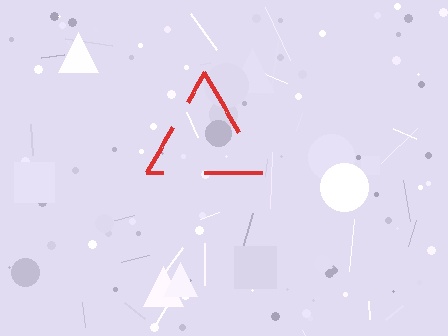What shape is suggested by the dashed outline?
The dashed outline suggests a triangle.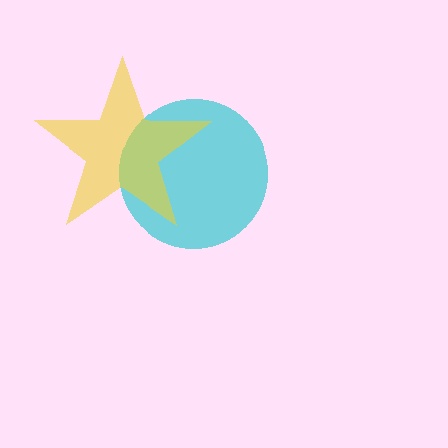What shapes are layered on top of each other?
The layered shapes are: a cyan circle, a yellow star.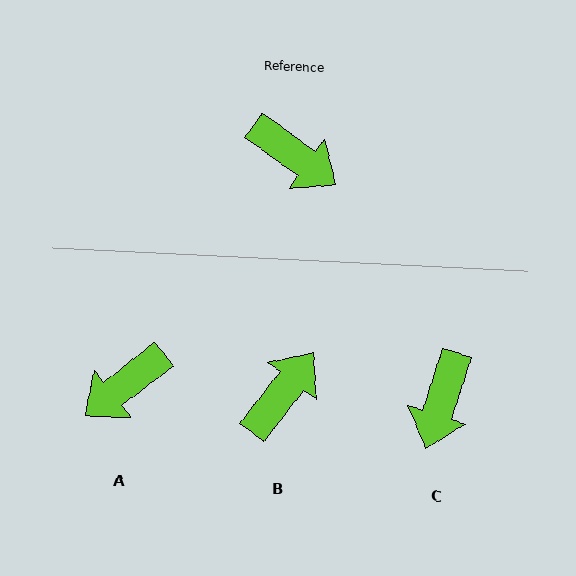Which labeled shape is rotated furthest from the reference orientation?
A, about 106 degrees away.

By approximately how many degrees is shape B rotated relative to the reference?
Approximately 88 degrees counter-clockwise.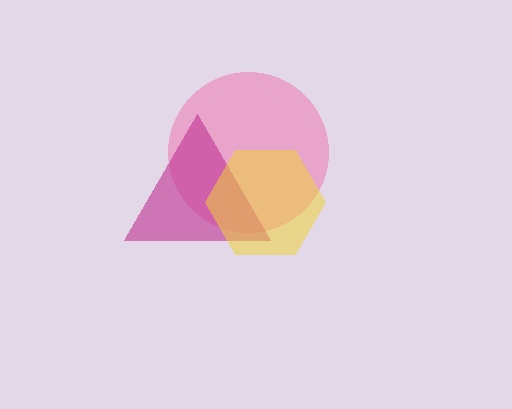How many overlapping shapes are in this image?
There are 3 overlapping shapes in the image.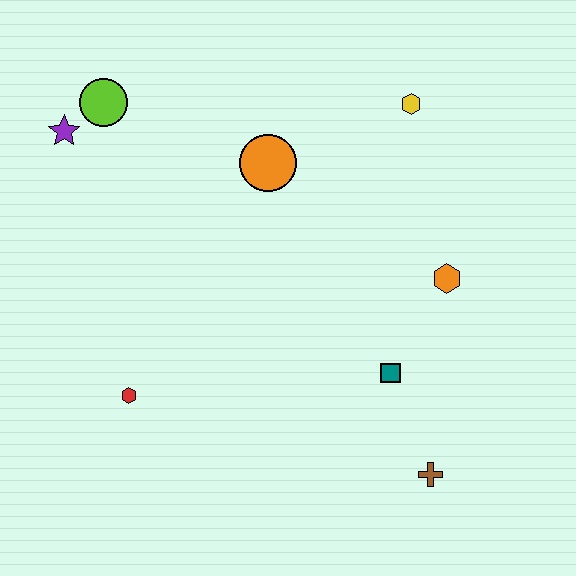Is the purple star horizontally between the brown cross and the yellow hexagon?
No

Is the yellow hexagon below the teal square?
No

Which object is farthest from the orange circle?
The brown cross is farthest from the orange circle.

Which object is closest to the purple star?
The lime circle is closest to the purple star.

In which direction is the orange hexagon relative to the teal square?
The orange hexagon is above the teal square.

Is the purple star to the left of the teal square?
Yes